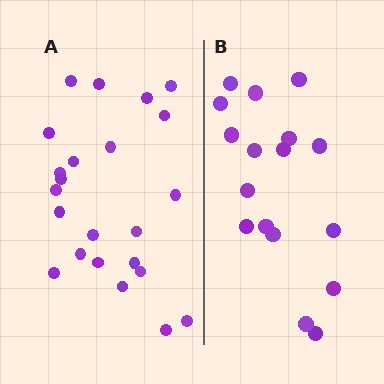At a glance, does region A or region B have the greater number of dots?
Region A (the left region) has more dots.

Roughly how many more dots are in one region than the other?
Region A has about 6 more dots than region B.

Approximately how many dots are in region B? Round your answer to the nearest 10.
About 20 dots. (The exact count is 17, which rounds to 20.)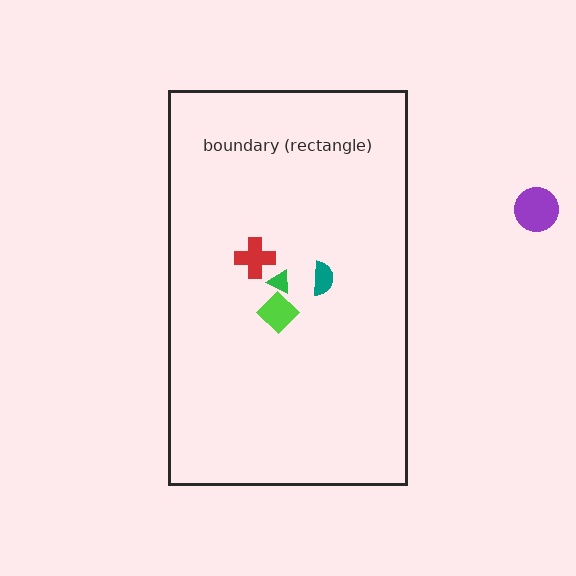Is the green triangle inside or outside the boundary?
Inside.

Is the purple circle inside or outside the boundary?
Outside.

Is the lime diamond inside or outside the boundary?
Inside.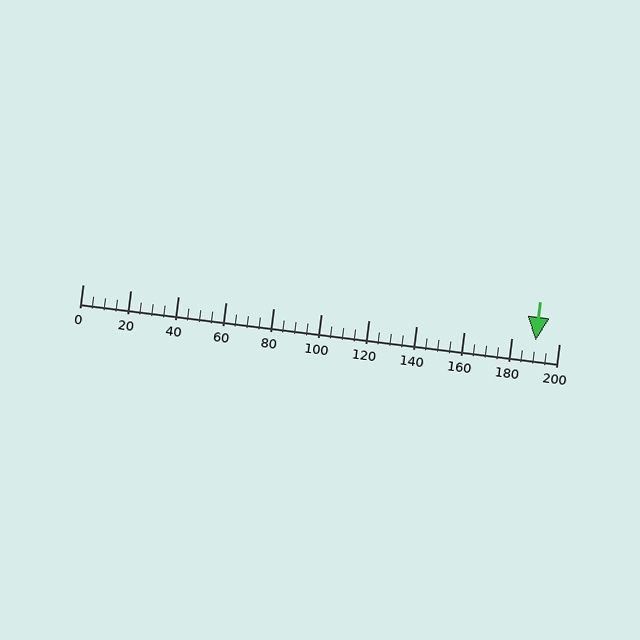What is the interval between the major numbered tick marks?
The major tick marks are spaced 20 units apart.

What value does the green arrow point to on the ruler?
The green arrow points to approximately 190.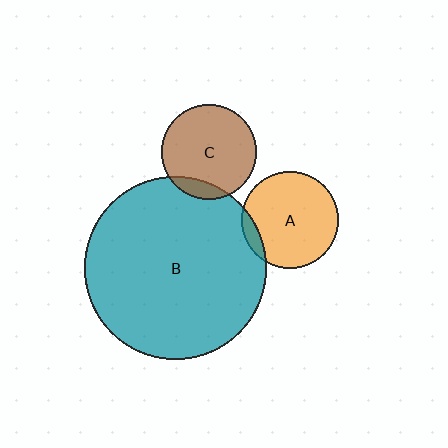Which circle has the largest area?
Circle B (teal).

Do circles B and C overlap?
Yes.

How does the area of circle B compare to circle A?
Approximately 3.6 times.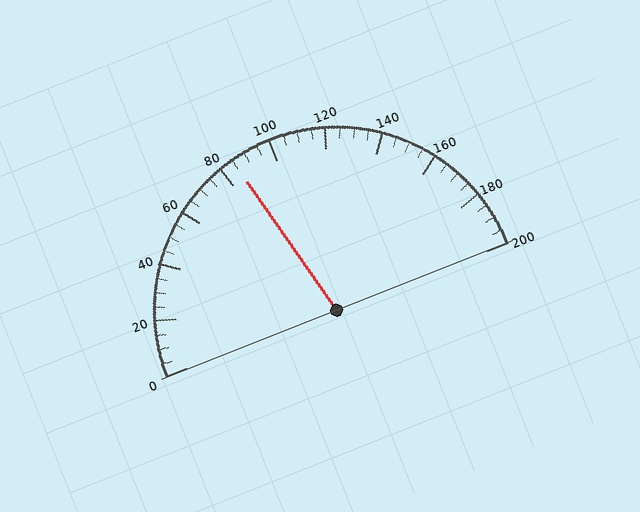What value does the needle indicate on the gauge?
The needle indicates approximately 85.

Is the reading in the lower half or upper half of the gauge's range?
The reading is in the lower half of the range (0 to 200).